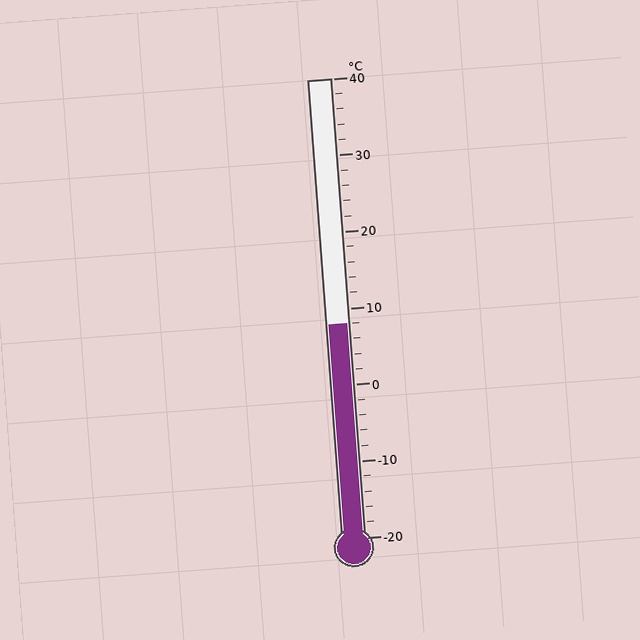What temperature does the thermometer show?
The thermometer shows approximately 8°C.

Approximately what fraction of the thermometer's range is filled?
The thermometer is filled to approximately 45% of its range.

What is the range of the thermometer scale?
The thermometer scale ranges from -20°C to 40°C.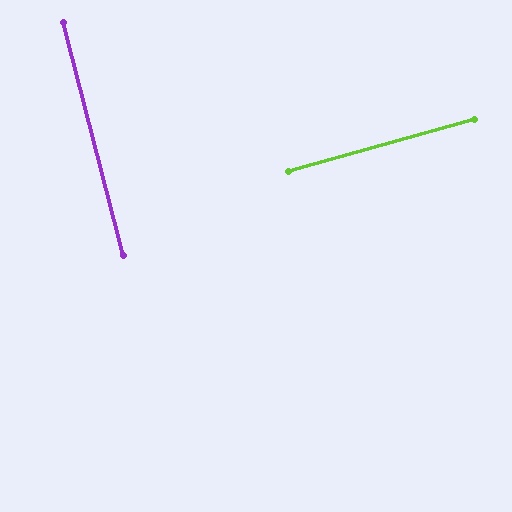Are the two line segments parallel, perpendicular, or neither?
Perpendicular — they meet at approximately 89°.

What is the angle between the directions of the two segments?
Approximately 89 degrees.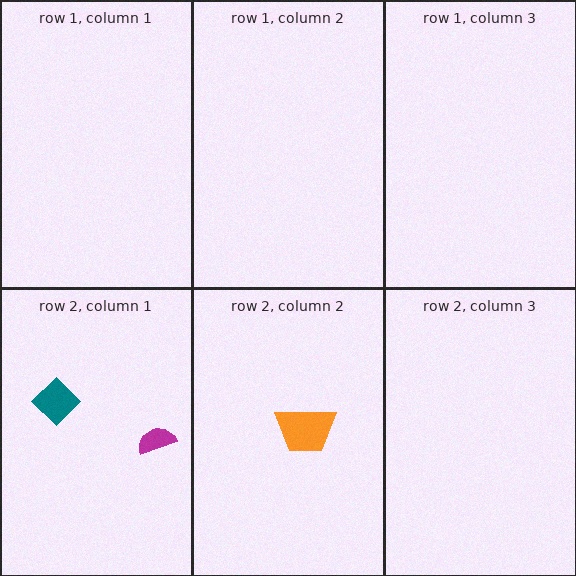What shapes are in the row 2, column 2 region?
The orange trapezoid.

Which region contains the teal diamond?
The row 2, column 1 region.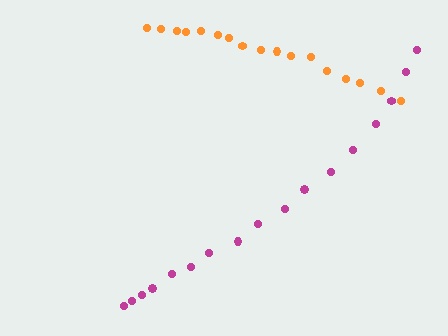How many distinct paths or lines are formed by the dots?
There are 2 distinct paths.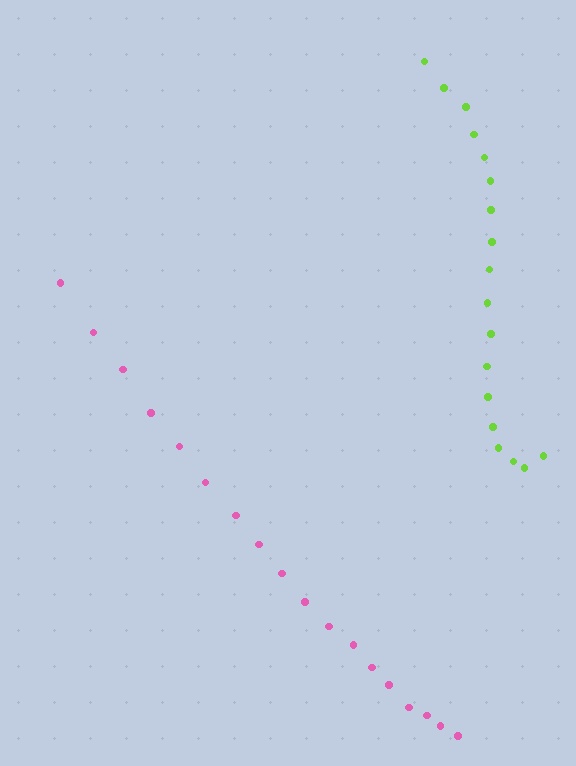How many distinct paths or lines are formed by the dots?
There are 2 distinct paths.